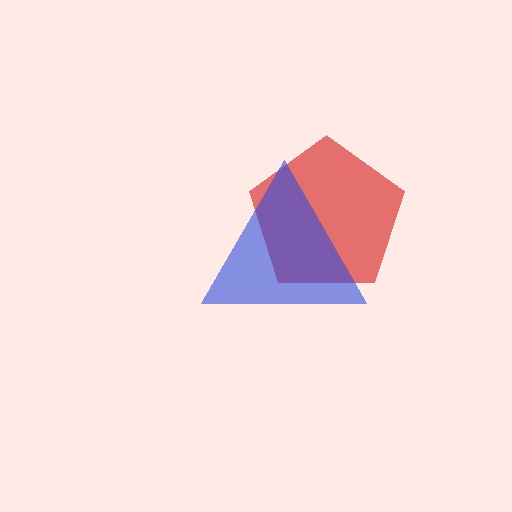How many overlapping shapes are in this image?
There are 2 overlapping shapes in the image.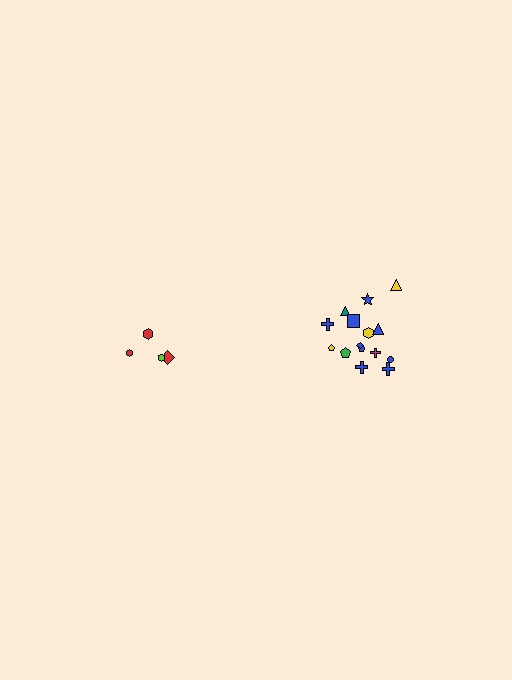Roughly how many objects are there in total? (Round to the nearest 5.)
Roughly 20 objects in total.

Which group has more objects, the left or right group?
The right group.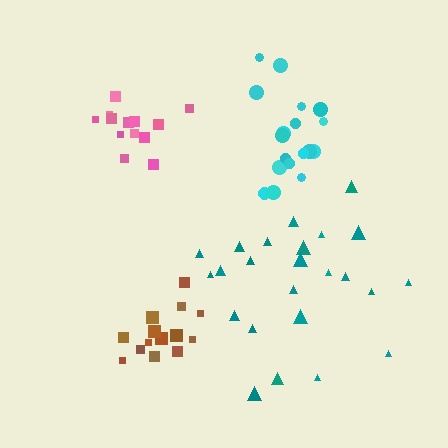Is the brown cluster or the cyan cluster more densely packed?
Brown.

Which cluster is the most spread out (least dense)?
Teal.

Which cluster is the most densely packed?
Brown.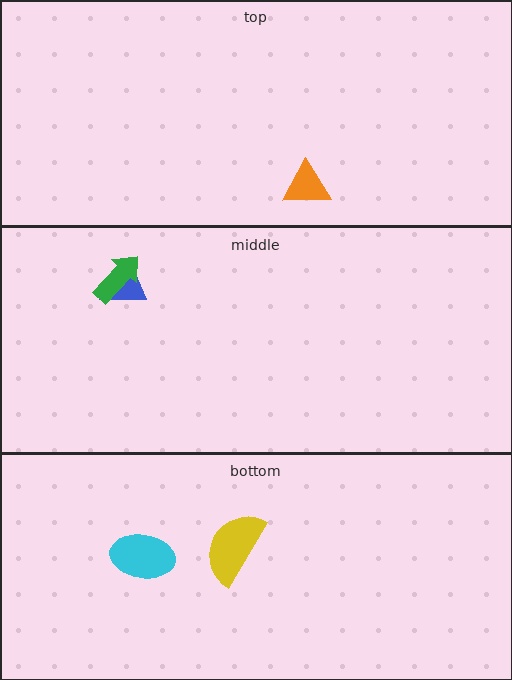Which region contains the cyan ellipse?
The bottom region.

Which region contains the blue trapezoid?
The middle region.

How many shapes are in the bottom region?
2.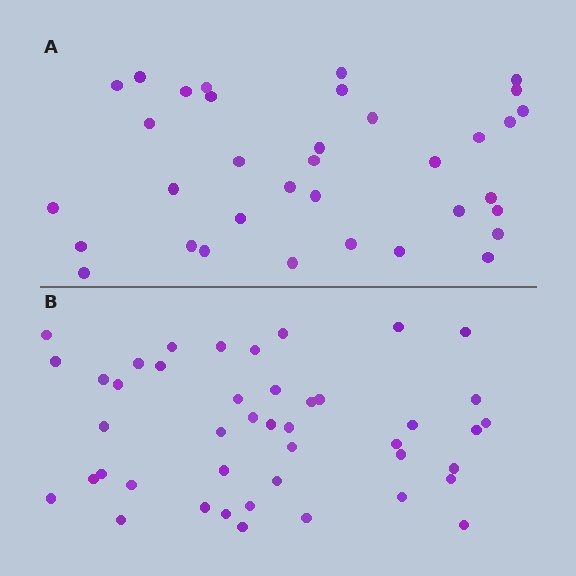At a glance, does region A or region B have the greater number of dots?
Region B (the bottom region) has more dots.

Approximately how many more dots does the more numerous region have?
Region B has roughly 8 or so more dots than region A.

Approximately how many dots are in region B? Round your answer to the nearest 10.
About 40 dots. (The exact count is 44, which rounds to 40.)